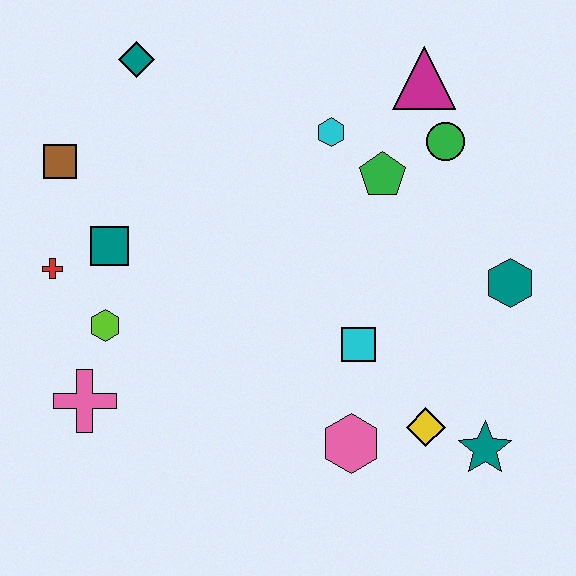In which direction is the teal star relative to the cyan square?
The teal star is to the right of the cyan square.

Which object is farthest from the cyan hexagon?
The pink cross is farthest from the cyan hexagon.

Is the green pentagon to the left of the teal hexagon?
Yes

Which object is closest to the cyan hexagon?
The green pentagon is closest to the cyan hexagon.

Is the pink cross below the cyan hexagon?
Yes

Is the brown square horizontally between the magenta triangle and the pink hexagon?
No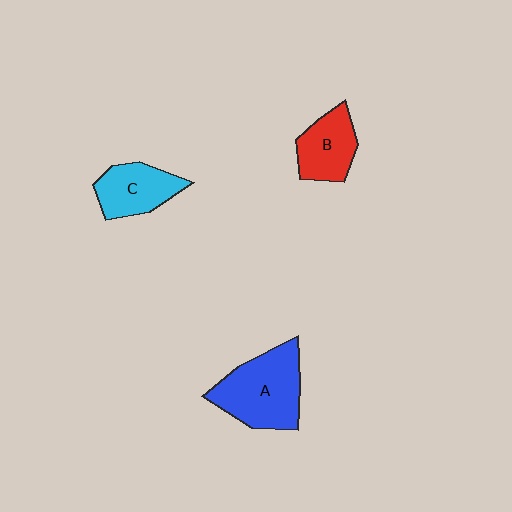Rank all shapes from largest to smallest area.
From largest to smallest: A (blue), C (cyan), B (red).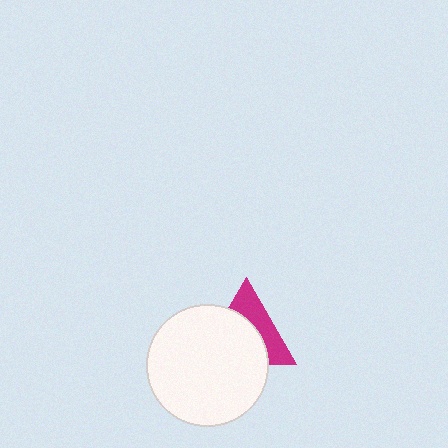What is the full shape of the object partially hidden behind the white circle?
The partially hidden object is a magenta triangle.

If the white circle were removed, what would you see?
You would see the complete magenta triangle.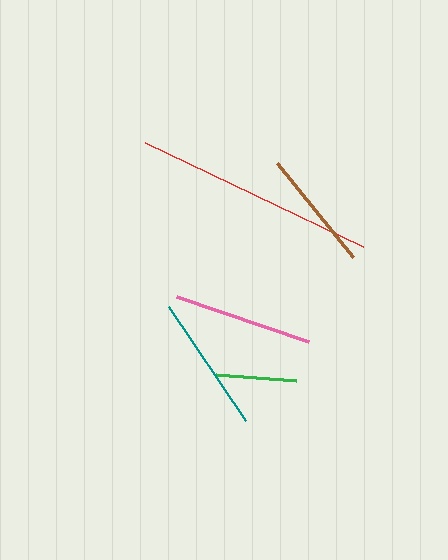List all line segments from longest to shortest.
From longest to shortest: red, pink, teal, brown, green.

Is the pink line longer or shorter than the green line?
The pink line is longer than the green line.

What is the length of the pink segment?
The pink segment is approximately 139 pixels long.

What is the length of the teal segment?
The teal segment is approximately 138 pixels long.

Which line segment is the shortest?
The green line is the shortest at approximately 80 pixels.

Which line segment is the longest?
The red line is the longest at approximately 242 pixels.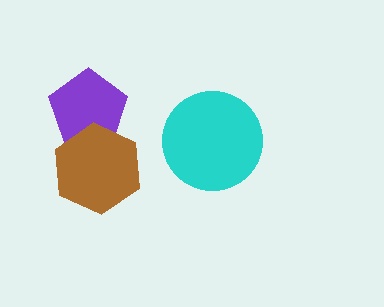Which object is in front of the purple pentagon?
The brown hexagon is in front of the purple pentagon.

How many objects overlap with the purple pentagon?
1 object overlaps with the purple pentagon.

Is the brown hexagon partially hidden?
No, no other shape covers it.